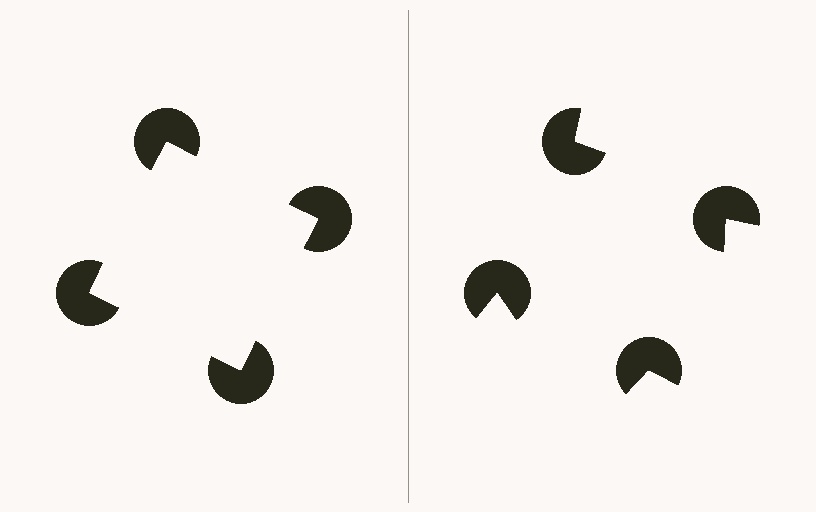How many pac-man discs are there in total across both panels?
8 — 4 on each side.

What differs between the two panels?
The pac-man discs are positioned identically on both sides; only the wedge orientations differ. On the left they align to a square; on the right they are misaligned.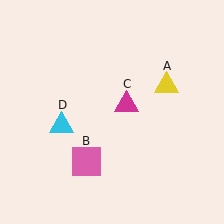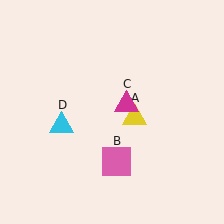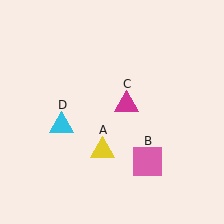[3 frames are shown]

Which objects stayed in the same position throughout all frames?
Magenta triangle (object C) and cyan triangle (object D) remained stationary.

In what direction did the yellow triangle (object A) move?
The yellow triangle (object A) moved down and to the left.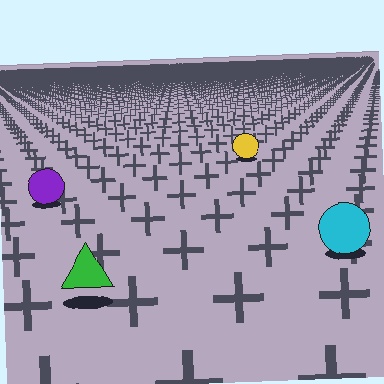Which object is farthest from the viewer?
The yellow circle is farthest from the viewer. It appears smaller and the ground texture around it is denser.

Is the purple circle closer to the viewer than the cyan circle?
No. The cyan circle is closer — you can tell from the texture gradient: the ground texture is coarser near it.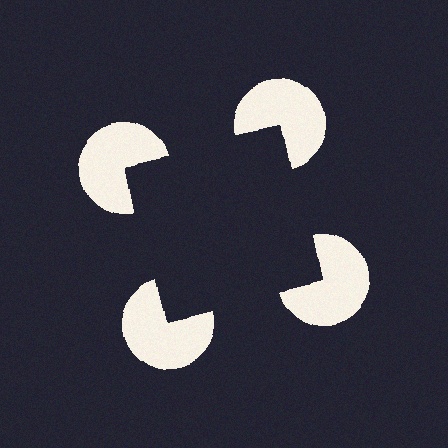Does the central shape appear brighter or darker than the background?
It typically appears slightly darker than the background, even though no actual brightness change is drawn.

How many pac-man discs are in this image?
There are 4 — one at each vertex of the illusory square.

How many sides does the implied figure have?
4 sides.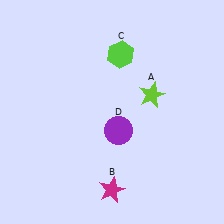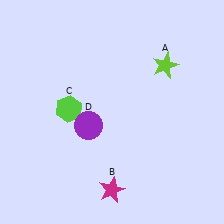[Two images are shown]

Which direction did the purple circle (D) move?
The purple circle (D) moved left.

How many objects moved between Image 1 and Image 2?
3 objects moved between the two images.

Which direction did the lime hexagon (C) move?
The lime hexagon (C) moved down.